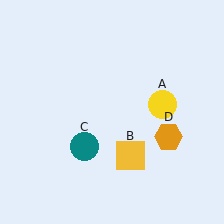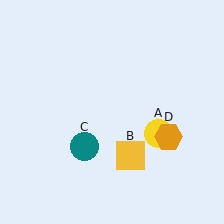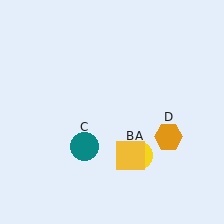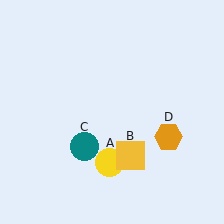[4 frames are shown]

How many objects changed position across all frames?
1 object changed position: yellow circle (object A).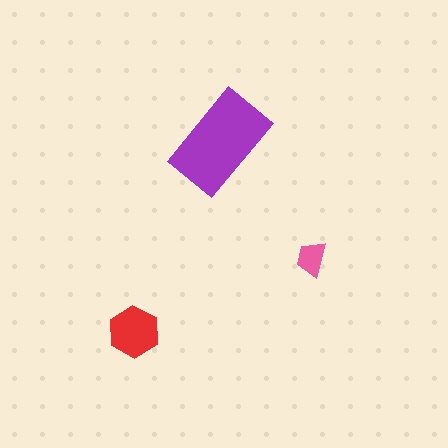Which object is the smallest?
The pink trapezoid.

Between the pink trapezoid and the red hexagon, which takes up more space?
The red hexagon.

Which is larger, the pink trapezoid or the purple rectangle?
The purple rectangle.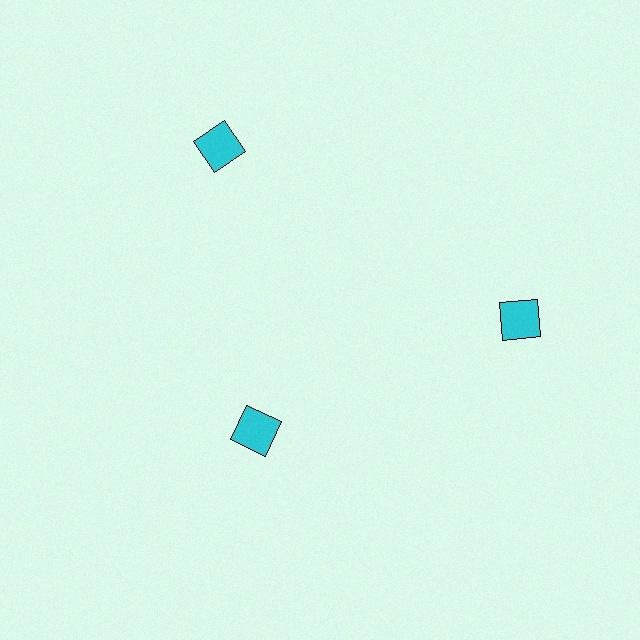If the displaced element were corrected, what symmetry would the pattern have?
It would have 3-fold rotational symmetry — the pattern would map onto itself every 120 degrees.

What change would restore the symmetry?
The symmetry would be restored by moving it outward, back onto the ring so that all 3 squares sit at equal angles and equal distance from the center.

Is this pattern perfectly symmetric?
No. The 3 cyan squares are arranged in a ring, but one element near the 7 o'clock position is pulled inward toward the center, breaking the 3-fold rotational symmetry.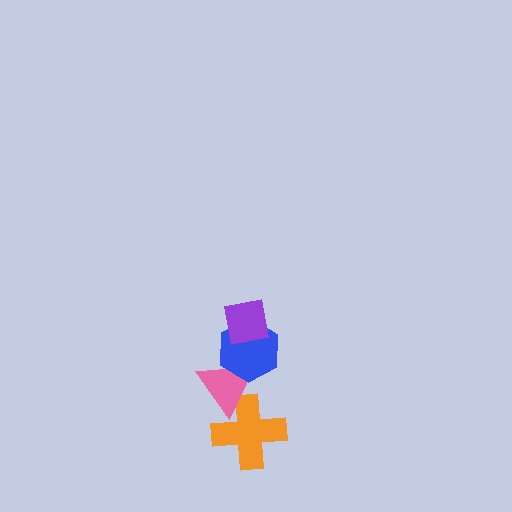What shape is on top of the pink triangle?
The blue hexagon is on top of the pink triangle.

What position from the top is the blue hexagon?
The blue hexagon is 2nd from the top.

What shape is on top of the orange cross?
The pink triangle is on top of the orange cross.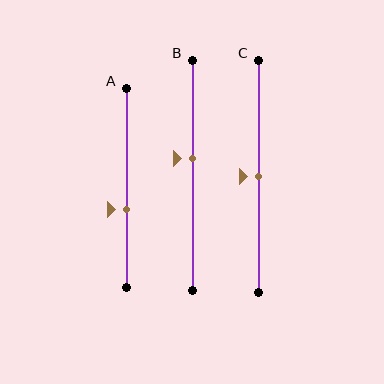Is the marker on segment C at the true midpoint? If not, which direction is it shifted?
Yes, the marker on segment C is at the true midpoint.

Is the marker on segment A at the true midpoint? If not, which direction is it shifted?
No, the marker on segment A is shifted downward by about 11% of the segment length.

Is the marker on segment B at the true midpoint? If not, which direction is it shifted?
No, the marker on segment B is shifted upward by about 7% of the segment length.